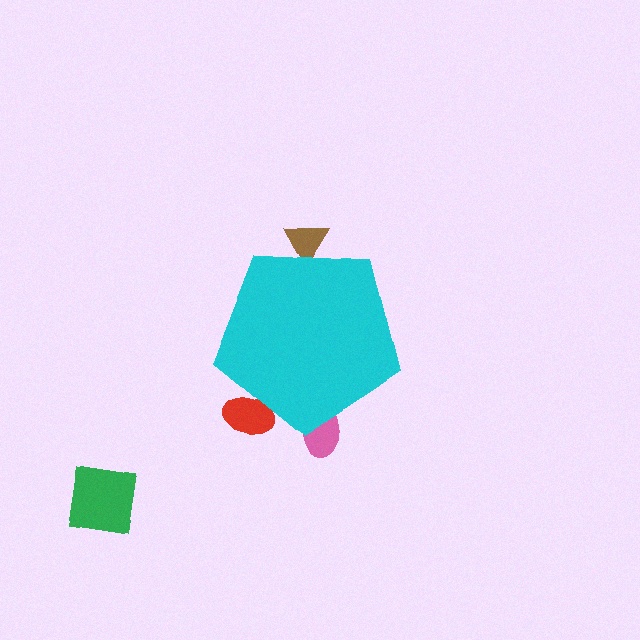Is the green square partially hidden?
No, the green square is fully visible.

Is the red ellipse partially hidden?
Yes, the red ellipse is partially hidden behind the cyan pentagon.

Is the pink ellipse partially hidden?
Yes, the pink ellipse is partially hidden behind the cyan pentagon.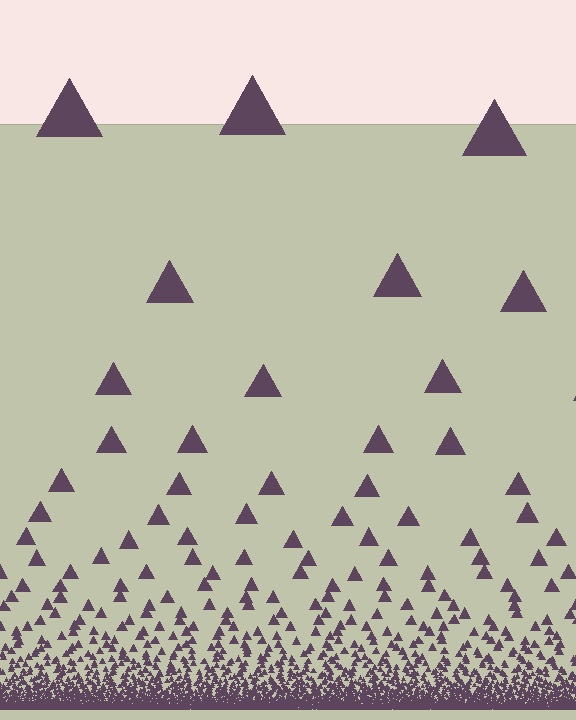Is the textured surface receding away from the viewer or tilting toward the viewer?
The surface appears to tilt toward the viewer. Texture elements get larger and sparser toward the top.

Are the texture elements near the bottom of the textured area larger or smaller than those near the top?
Smaller. The gradient is inverted — elements near the bottom are smaller and denser.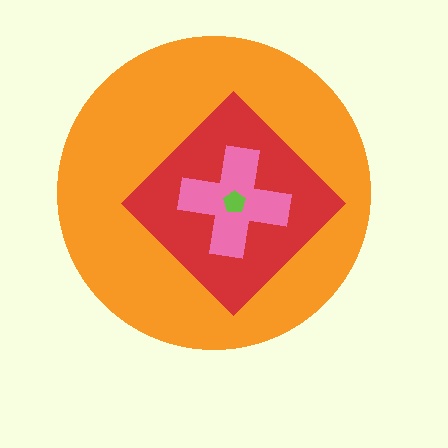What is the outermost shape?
The orange circle.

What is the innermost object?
The lime pentagon.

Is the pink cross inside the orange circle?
Yes.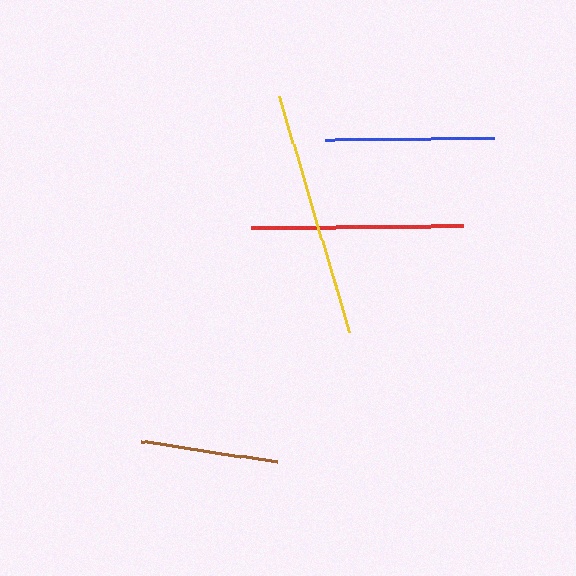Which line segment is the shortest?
The brown line is the shortest at approximately 138 pixels.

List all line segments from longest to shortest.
From longest to shortest: yellow, red, blue, brown.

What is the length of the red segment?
The red segment is approximately 212 pixels long.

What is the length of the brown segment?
The brown segment is approximately 138 pixels long.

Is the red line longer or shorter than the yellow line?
The yellow line is longer than the red line.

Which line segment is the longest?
The yellow line is the longest at approximately 247 pixels.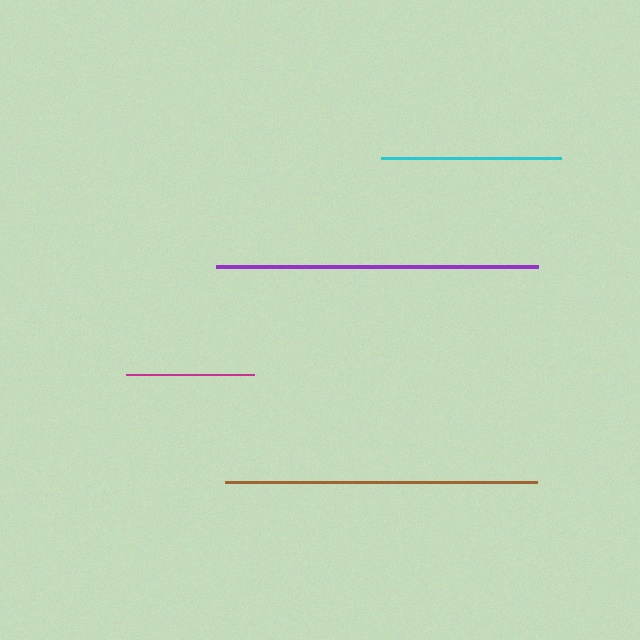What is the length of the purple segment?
The purple segment is approximately 322 pixels long.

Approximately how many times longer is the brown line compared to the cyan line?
The brown line is approximately 1.7 times the length of the cyan line.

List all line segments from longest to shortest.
From longest to shortest: purple, brown, cyan, magenta.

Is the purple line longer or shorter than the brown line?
The purple line is longer than the brown line.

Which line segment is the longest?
The purple line is the longest at approximately 322 pixels.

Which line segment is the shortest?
The magenta line is the shortest at approximately 128 pixels.